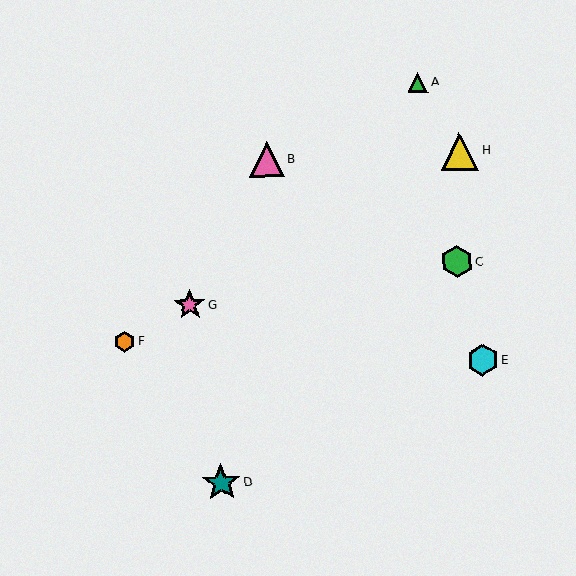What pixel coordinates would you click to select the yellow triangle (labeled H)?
Click at (460, 151) to select the yellow triangle H.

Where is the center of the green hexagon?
The center of the green hexagon is at (457, 262).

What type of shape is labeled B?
Shape B is a pink triangle.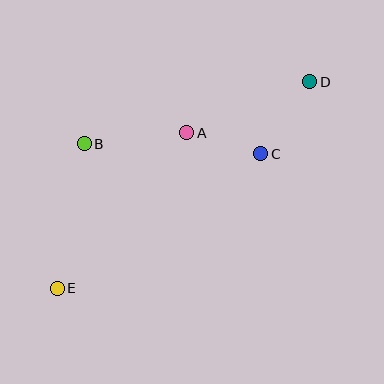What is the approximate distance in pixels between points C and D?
The distance between C and D is approximately 87 pixels.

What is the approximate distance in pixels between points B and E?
The distance between B and E is approximately 147 pixels.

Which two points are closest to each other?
Points A and C are closest to each other.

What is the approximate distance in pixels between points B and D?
The distance between B and D is approximately 234 pixels.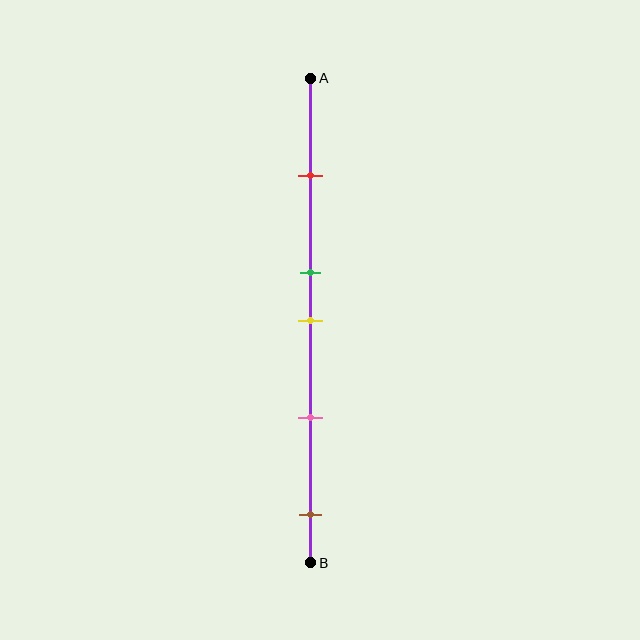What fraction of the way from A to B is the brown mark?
The brown mark is approximately 90% (0.9) of the way from A to B.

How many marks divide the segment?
There are 5 marks dividing the segment.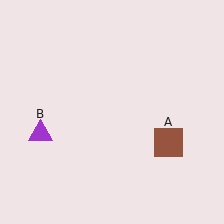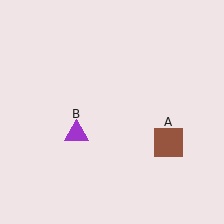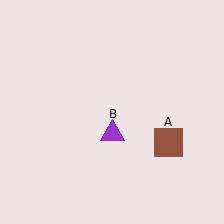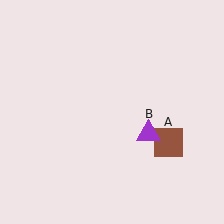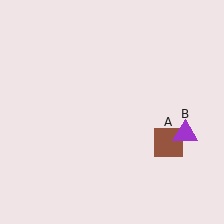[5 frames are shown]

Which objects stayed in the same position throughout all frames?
Brown square (object A) remained stationary.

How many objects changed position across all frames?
1 object changed position: purple triangle (object B).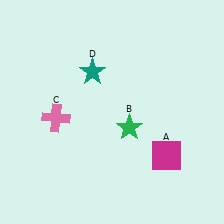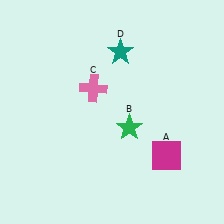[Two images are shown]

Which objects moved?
The objects that moved are: the pink cross (C), the teal star (D).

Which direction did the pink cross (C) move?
The pink cross (C) moved right.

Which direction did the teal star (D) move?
The teal star (D) moved right.